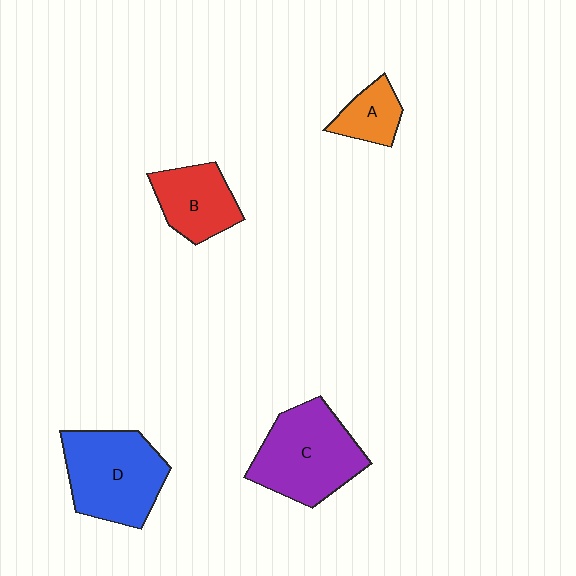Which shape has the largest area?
Shape C (purple).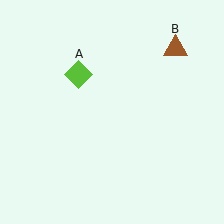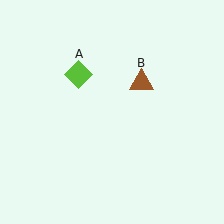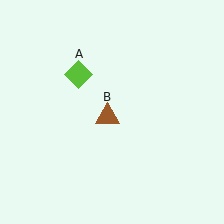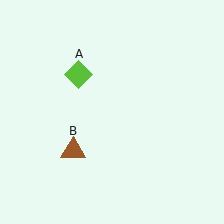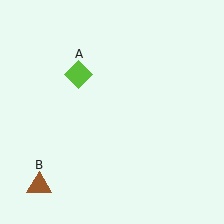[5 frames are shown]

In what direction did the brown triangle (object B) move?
The brown triangle (object B) moved down and to the left.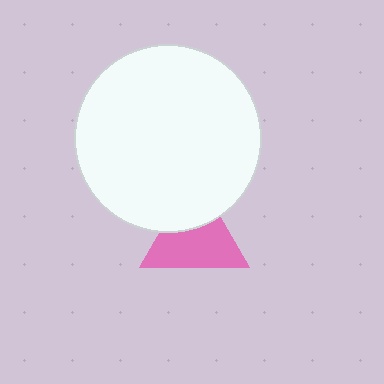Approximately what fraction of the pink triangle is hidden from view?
Roughly 35% of the pink triangle is hidden behind the white circle.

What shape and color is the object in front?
The object in front is a white circle.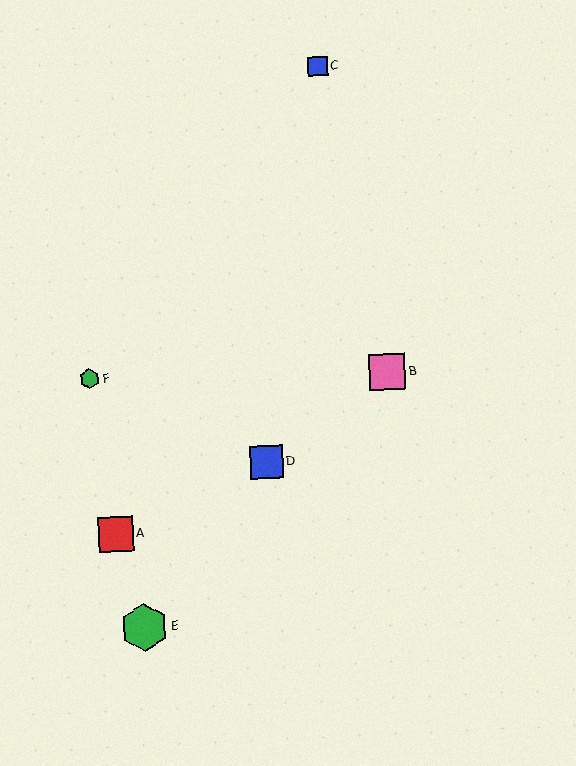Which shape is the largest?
The green hexagon (labeled E) is the largest.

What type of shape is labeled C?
Shape C is a blue square.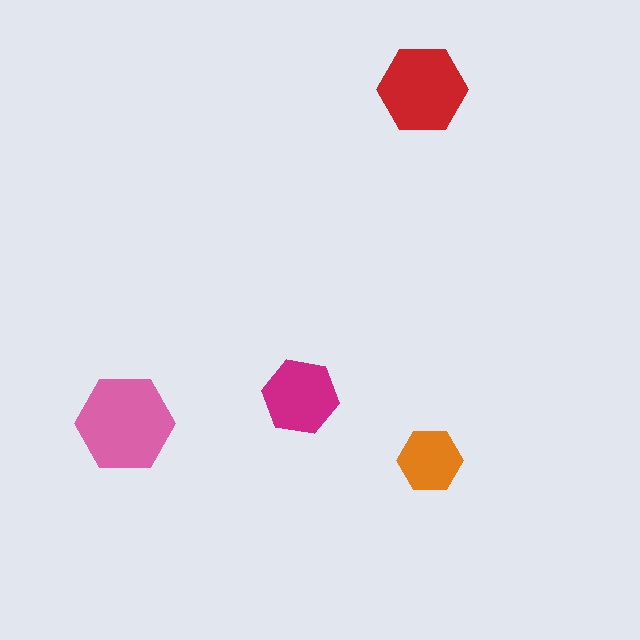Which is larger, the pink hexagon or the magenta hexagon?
The pink one.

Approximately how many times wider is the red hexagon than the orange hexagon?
About 1.5 times wider.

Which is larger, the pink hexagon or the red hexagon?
The pink one.